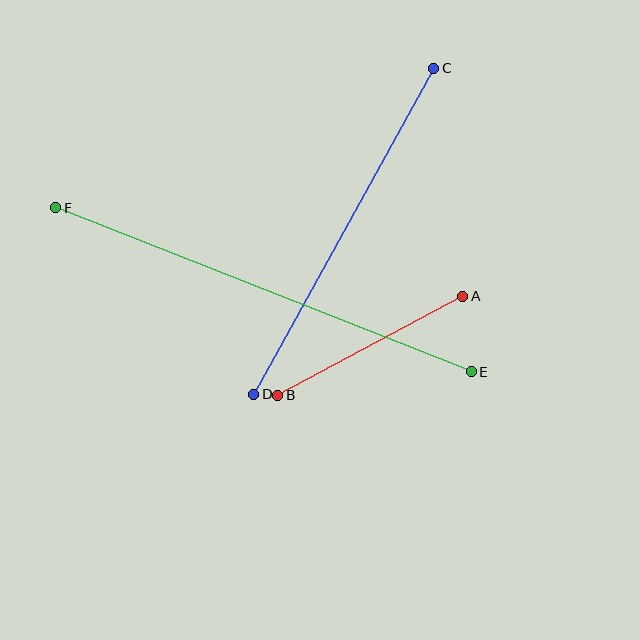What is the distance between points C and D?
The distance is approximately 373 pixels.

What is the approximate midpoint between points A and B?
The midpoint is at approximately (370, 346) pixels.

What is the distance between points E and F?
The distance is approximately 447 pixels.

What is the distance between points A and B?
The distance is approximately 210 pixels.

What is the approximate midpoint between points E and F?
The midpoint is at approximately (264, 290) pixels.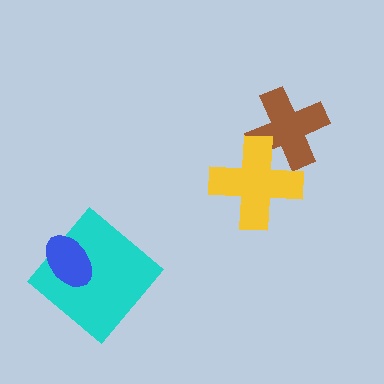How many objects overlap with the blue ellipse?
1 object overlaps with the blue ellipse.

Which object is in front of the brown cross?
The yellow cross is in front of the brown cross.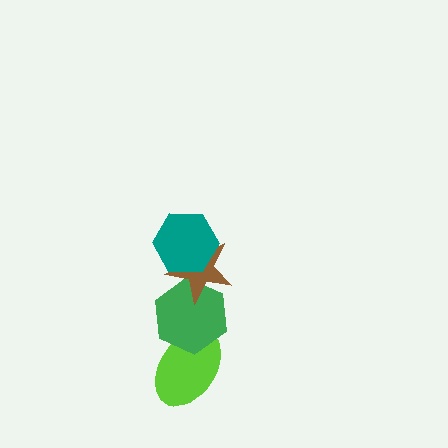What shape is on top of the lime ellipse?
The green hexagon is on top of the lime ellipse.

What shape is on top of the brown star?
The teal hexagon is on top of the brown star.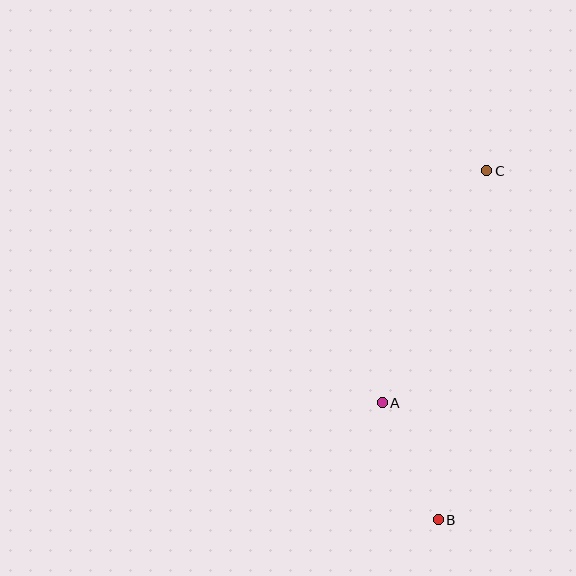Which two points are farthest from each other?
Points B and C are farthest from each other.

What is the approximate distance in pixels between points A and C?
The distance between A and C is approximately 255 pixels.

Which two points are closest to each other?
Points A and B are closest to each other.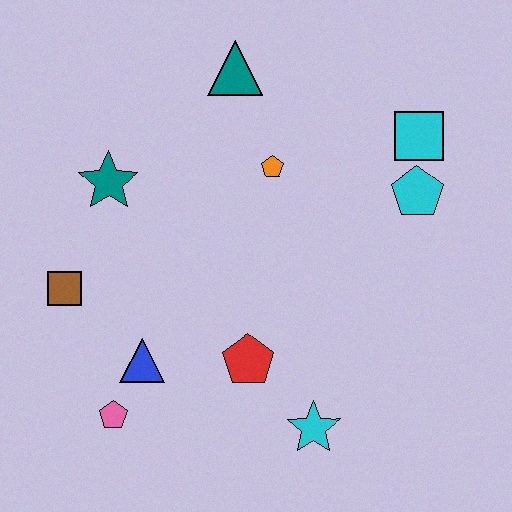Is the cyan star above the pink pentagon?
No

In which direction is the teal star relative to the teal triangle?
The teal star is to the left of the teal triangle.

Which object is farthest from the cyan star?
The teal triangle is farthest from the cyan star.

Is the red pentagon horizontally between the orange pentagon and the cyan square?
No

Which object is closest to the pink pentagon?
The blue triangle is closest to the pink pentagon.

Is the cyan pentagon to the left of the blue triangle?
No